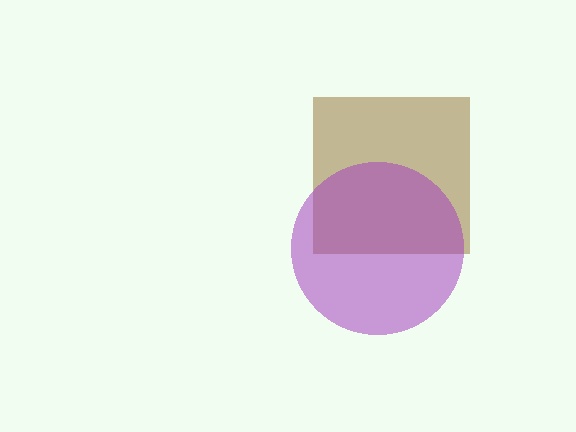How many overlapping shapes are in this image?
There are 2 overlapping shapes in the image.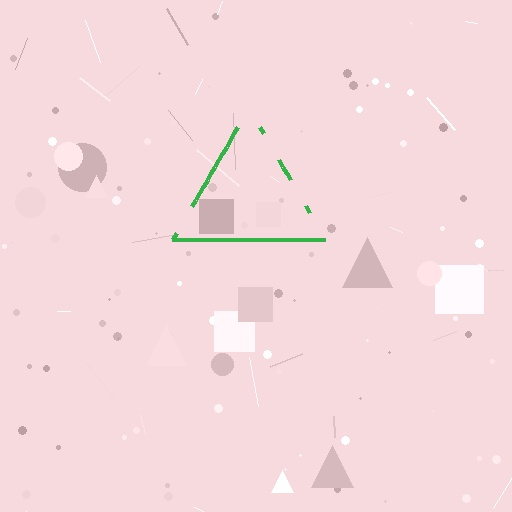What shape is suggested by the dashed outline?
The dashed outline suggests a triangle.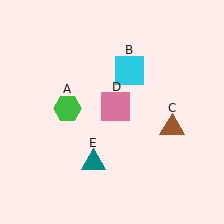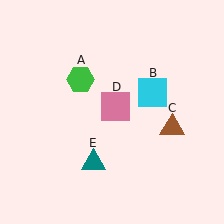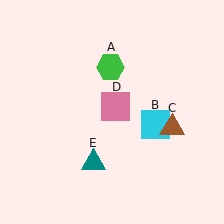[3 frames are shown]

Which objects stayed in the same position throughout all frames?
Brown triangle (object C) and pink square (object D) and teal triangle (object E) remained stationary.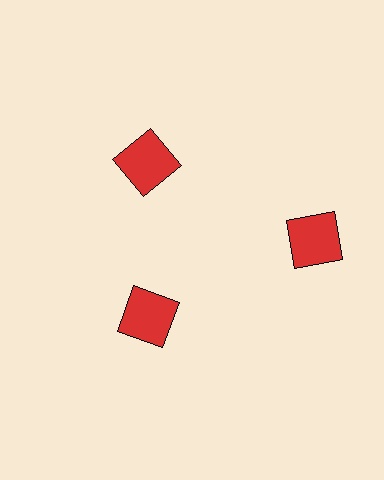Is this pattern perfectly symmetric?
No. The 3 red squares are arranged in a ring, but one element near the 3 o'clock position is pushed outward from the center, breaking the 3-fold rotational symmetry.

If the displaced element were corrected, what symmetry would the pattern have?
It would have 3-fold rotational symmetry — the pattern would map onto itself every 120 degrees.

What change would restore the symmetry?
The symmetry would be restored by moving it inward, back onto the ring so that all 3 squares sit at equal angles and equal distance from the center.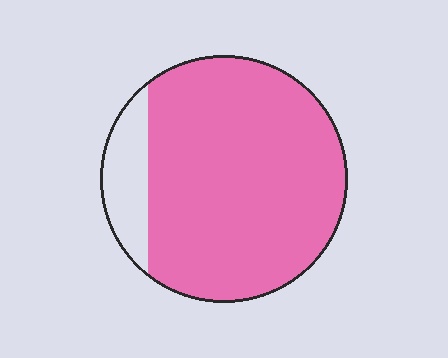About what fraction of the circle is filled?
About seven eighths (7/8).